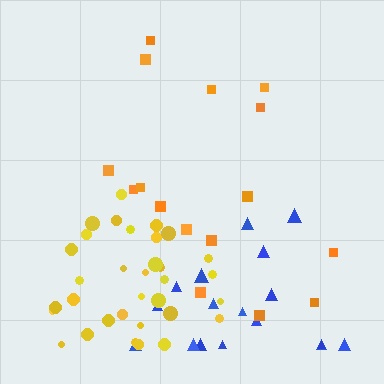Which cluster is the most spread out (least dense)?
Orange.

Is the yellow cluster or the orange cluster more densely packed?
Yellow.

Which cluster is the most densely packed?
Yellow.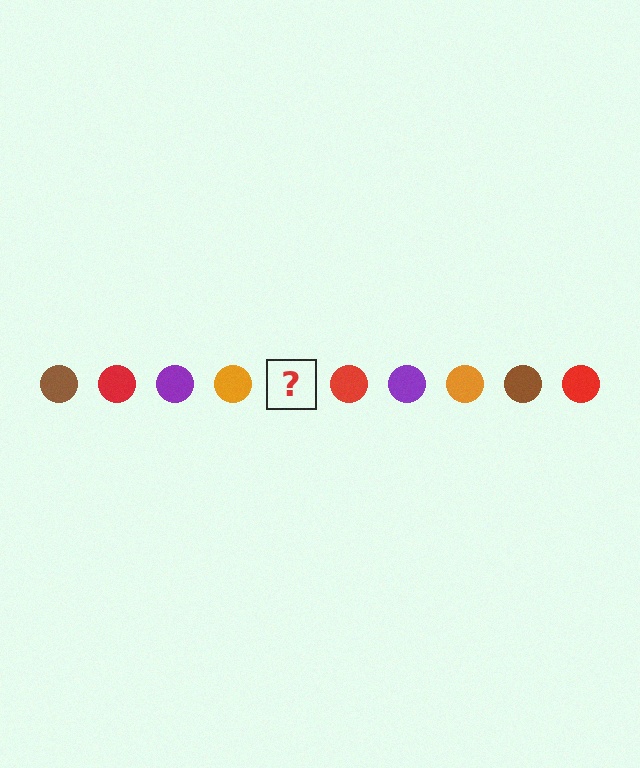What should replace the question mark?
The question mark should be replaced with a brown circle.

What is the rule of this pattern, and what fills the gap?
The rule is that the pattern cycles through brown, red, purple, orange circles. The gap should be filled with a brown circle.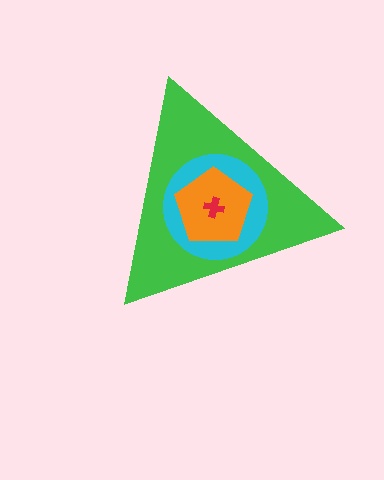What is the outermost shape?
The green triangle.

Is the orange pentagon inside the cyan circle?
Yes.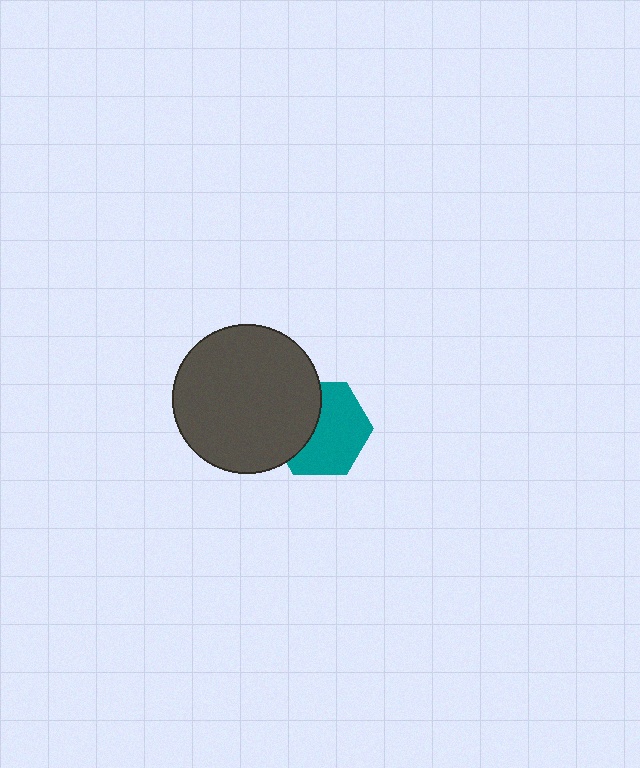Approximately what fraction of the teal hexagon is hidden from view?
Roughly 38% of the teal hexagon is hidden behind the dark gray circle.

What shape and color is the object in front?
The object in front is a dark gray circle.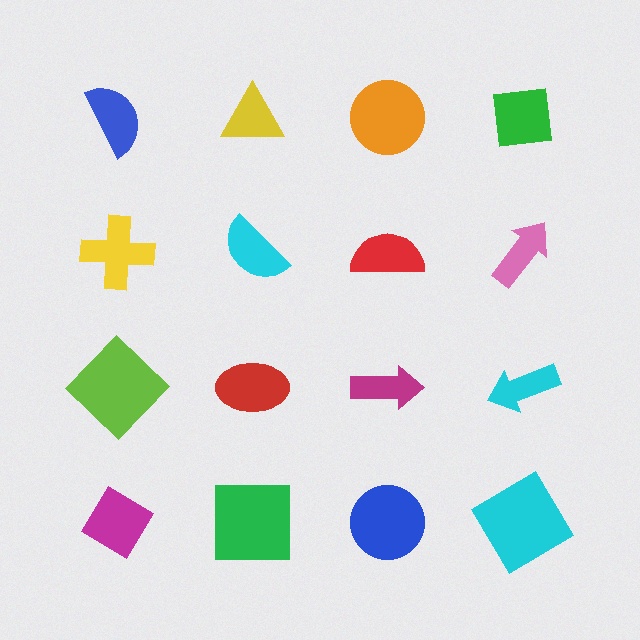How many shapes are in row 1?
4 shapes.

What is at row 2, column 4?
A pink arrow.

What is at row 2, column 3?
A red semicircle.